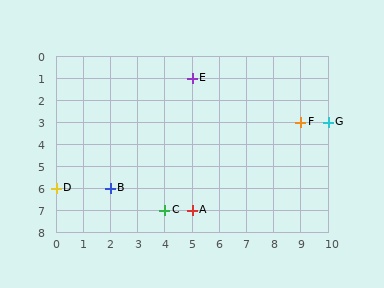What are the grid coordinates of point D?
Point D is at grid coordinates (0, 6).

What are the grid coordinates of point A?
Point A is at grid coordinates (5, 7).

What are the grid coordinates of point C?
Point C is at grid coordinates (4, 7).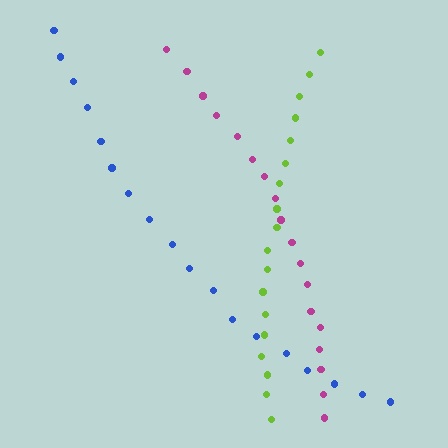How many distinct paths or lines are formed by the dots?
There are 3 distinct paths.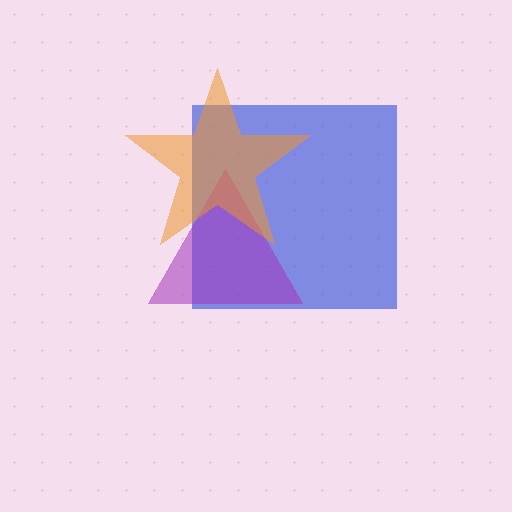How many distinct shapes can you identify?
There are 3 distinct shapes: a blue square, a purple triangle, an orange star.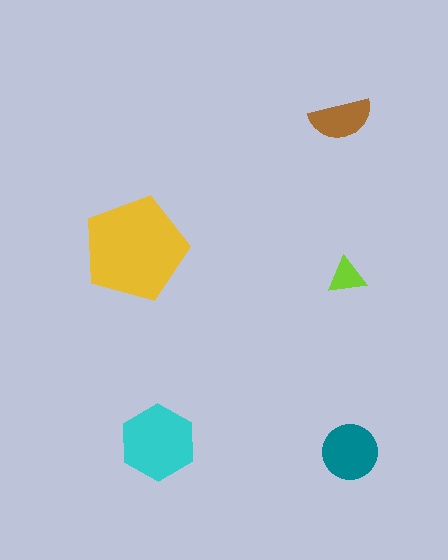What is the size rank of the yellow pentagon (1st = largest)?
1st.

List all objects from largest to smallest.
The yellow pentagon, the cyan hexagon, the teal circle, the brown semicircle, the lime triangle.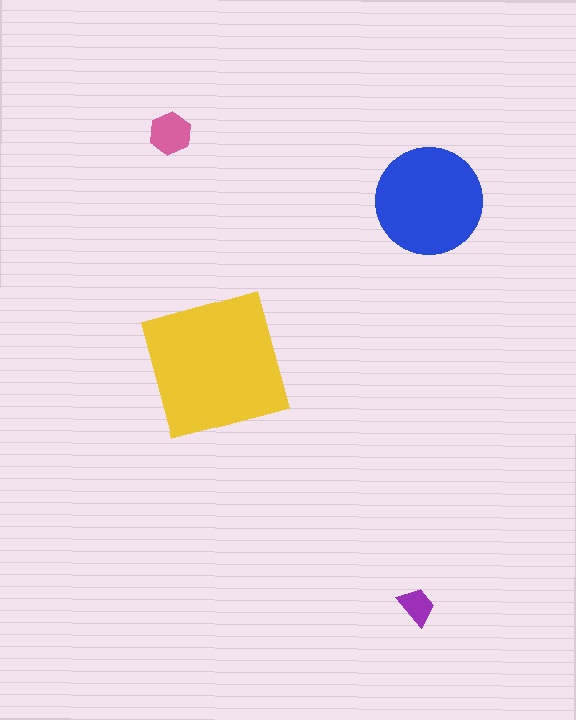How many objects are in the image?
There are 4 objects in the image.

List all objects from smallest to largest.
The purple trapezoid, the pink hexagon, the blue circle, the yellow square.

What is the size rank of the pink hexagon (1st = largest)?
3rd.